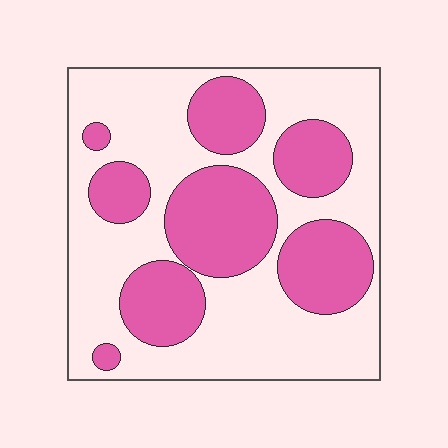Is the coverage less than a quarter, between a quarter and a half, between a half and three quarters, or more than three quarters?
Between a quarter and a half.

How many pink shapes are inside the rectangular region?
8.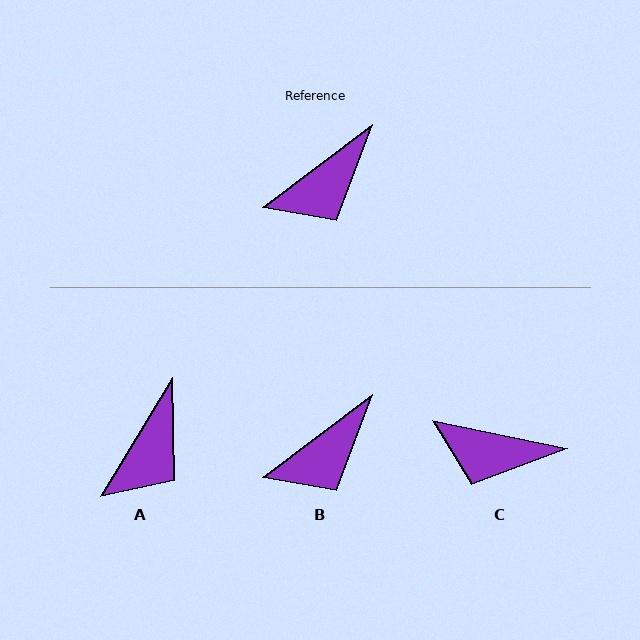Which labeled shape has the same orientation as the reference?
B.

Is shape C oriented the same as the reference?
No, it is off by about 49 degrees.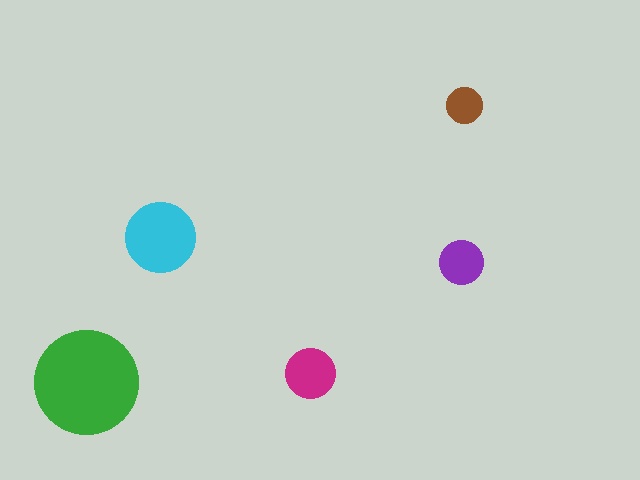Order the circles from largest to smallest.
the green one, the cyan one, the magenta one, the purple one, the brown one.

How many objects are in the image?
There are 5 objects in the image.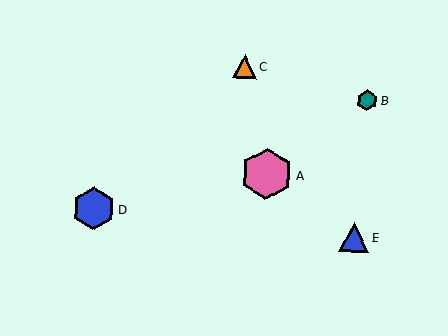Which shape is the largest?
The pink hexagon (labeled A) is the largest.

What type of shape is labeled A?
Shape A is a pink hexagon.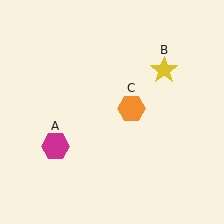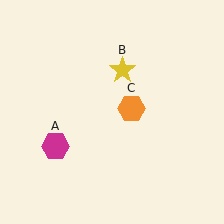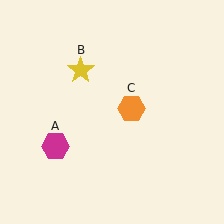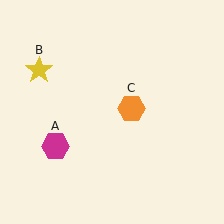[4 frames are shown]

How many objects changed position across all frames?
1 object changed position: yellow star (object B).